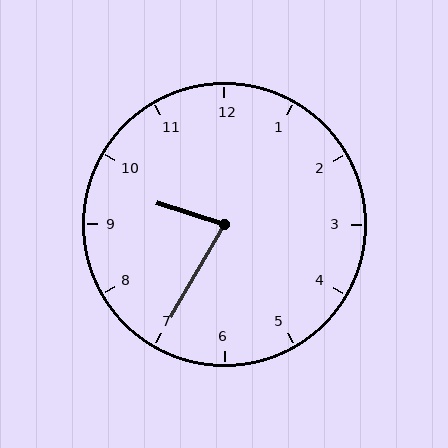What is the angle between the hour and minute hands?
Approximately 78 degrees.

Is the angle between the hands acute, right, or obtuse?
It is acute.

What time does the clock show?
9:35.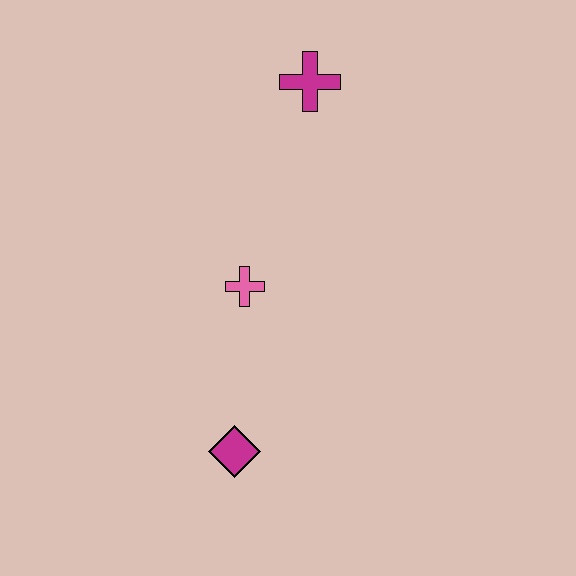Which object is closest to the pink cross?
The magenta diamond is closest to the pink cross.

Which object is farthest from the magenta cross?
The magenta diamond is farthest from the magenta cross.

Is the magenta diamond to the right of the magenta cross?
No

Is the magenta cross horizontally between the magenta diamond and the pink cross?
No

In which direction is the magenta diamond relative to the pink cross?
The magenta diamond is below the pink cross.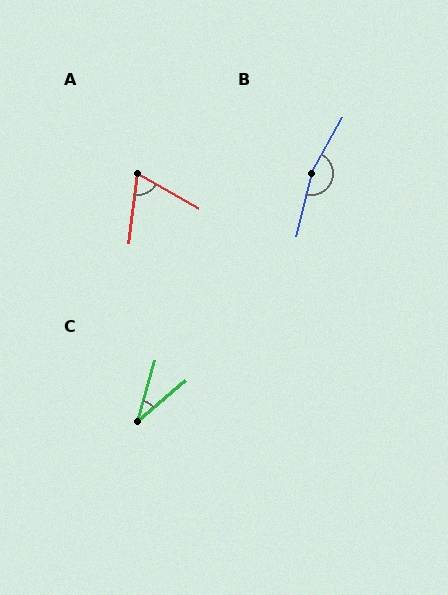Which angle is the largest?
B, at approximately 165 degrees.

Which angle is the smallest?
C, at approximately 33 degrees.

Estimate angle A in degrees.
Approximately 68 degrees.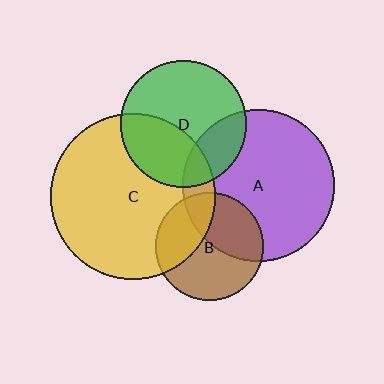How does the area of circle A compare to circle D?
Approximately 1.4 times.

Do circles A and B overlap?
Yes.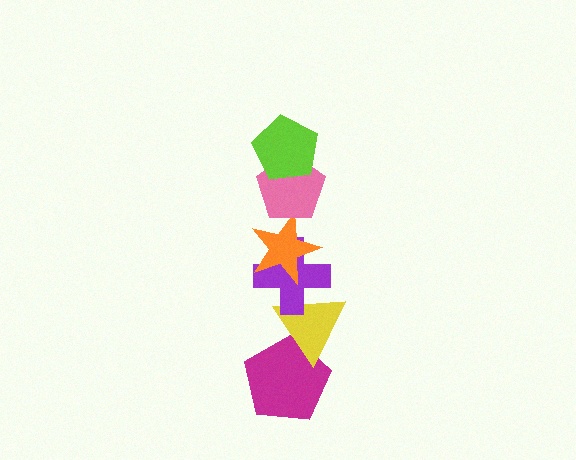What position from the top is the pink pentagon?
The pink pentagon is 2nd from the top.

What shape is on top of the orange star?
The pink pentagon is on top of the orange star.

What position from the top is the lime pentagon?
The lime pentagon is 1st from the top.